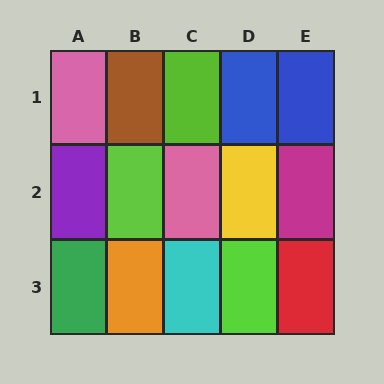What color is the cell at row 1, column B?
Brown.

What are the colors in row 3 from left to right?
Green, orange, cyan, lime, red.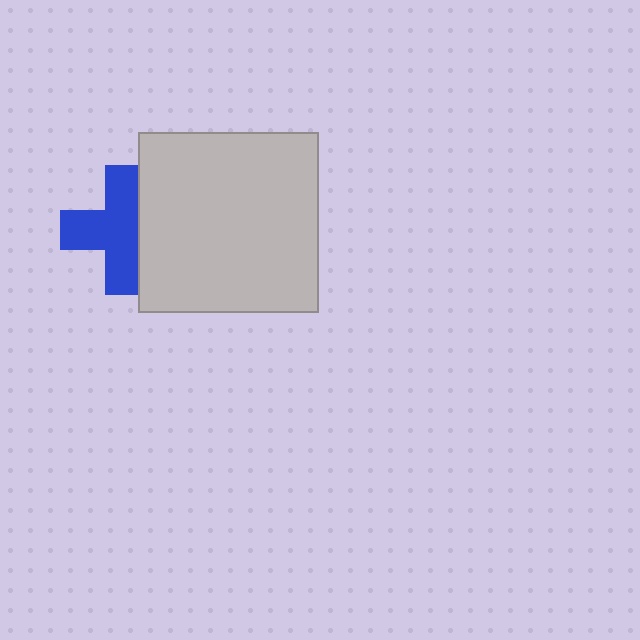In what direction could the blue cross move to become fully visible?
The blue cross could move left. That would shift it out from behind the light gray square entirely.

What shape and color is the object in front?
The object in front is a light gray square.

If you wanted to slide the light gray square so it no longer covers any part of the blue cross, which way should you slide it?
Slide it right — that is the most direct way to separate the two shapes.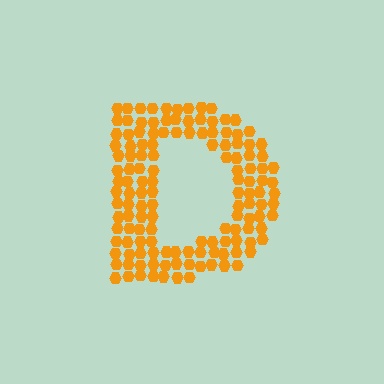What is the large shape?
The large shape is the letter D.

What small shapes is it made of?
It is made of small hexagons.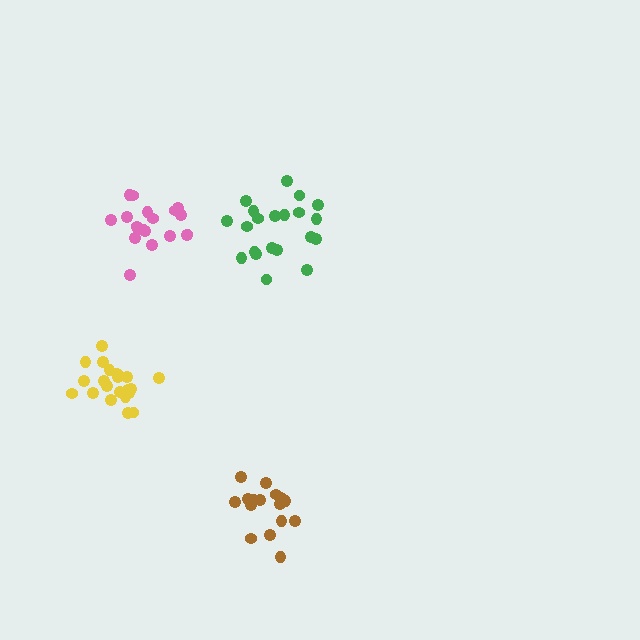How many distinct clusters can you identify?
There are 4 distinct clusters.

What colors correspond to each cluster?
The clusters are colored: yellow, brown, pink, green.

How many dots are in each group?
Group 1: 21 dots, Group 2: 16 dots, Group 3: 19 dots, Group 4: 21 dots (77 total).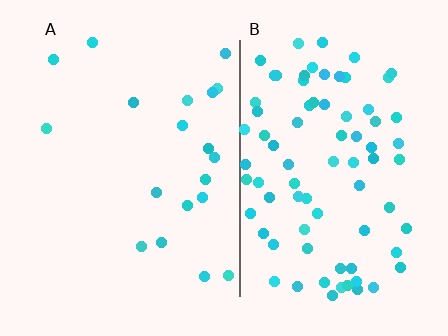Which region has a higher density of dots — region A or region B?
B (the right).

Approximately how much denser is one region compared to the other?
Approximately 4.1× — region B over region A.